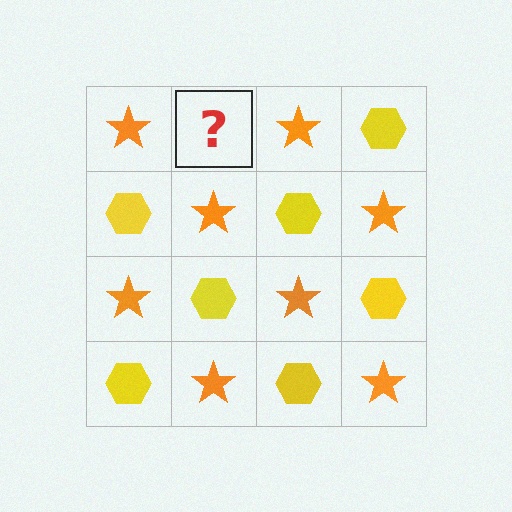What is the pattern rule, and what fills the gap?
The rule is that it alternates orange star and yellow hexagon in a checkerboard pattern. The gap should be filled with a yellow hexagon.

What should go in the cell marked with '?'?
The missing cell should contain a yellow hexagon.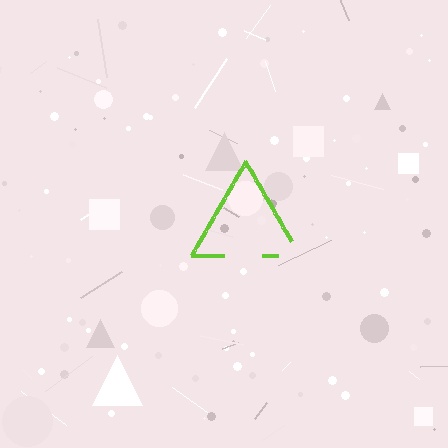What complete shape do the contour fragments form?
The contour fragments form a triangle.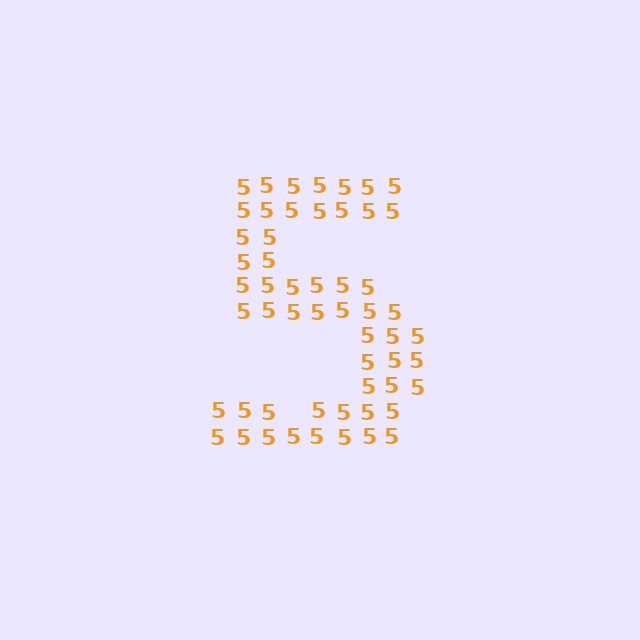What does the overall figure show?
The overall figure shows the digit 5.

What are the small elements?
The small elements are digit 5's.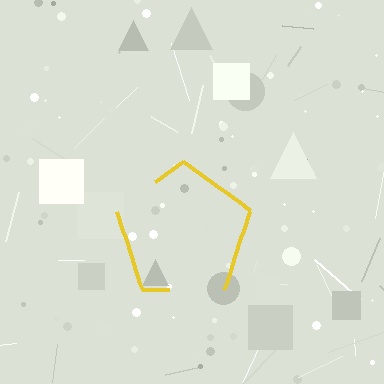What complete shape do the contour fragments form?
The contour fragments form a pentagon.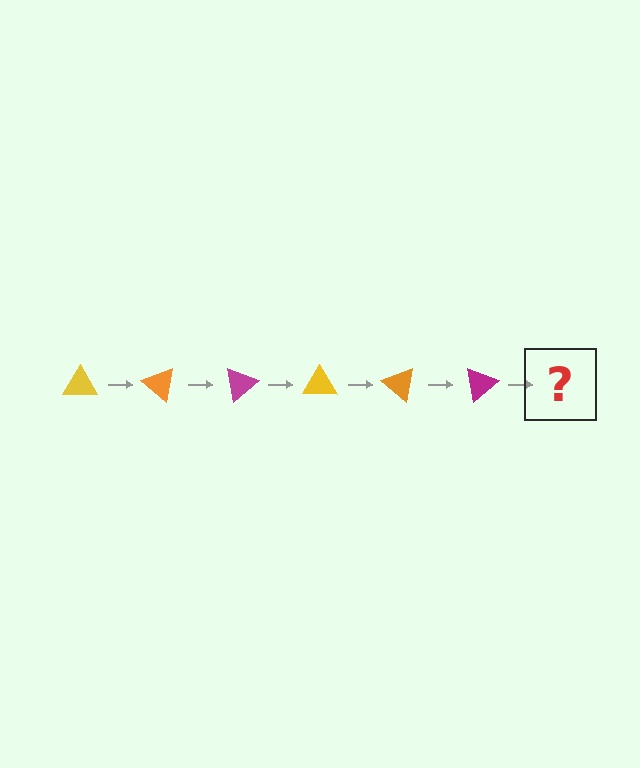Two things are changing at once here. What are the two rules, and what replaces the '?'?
The two rules are that it rotates 40 degrees each step and the color cycles through yellow, orange, and magenta. The '?' should be a yellow triangle, rotated 240 degrees from the start.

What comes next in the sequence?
The next element should be a yellow triangle, rotated 240 degrees from the start.